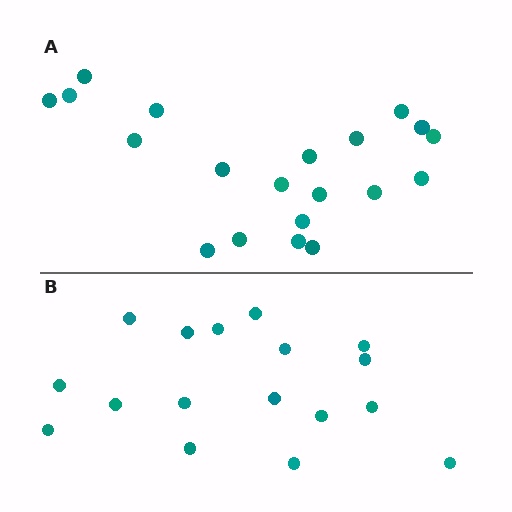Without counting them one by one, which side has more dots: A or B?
Region A (the top region) has more dots.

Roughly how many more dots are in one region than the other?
Region A has just a few more — roughly 2 or 3 more dots than region B.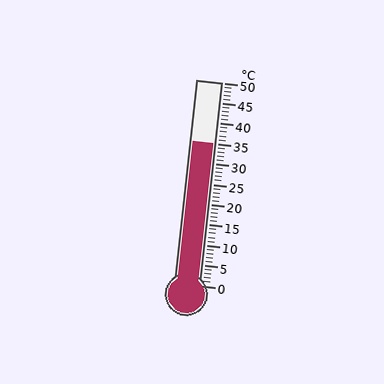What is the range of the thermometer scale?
The thermometer scale ranges from 0°C to 50°C.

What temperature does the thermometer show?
The thermometer shows approximately 35°C.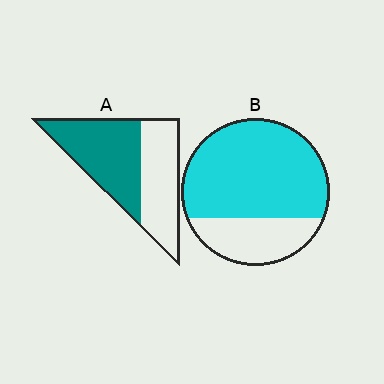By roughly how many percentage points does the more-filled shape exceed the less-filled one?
By roughly 15 percentage points (B over A).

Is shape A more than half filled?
Yes.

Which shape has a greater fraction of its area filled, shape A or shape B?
Shape B.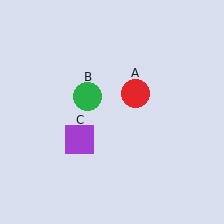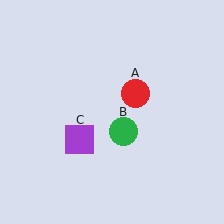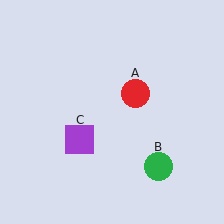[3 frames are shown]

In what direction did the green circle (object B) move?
The green circle (object B) moved down and to the right.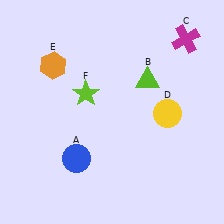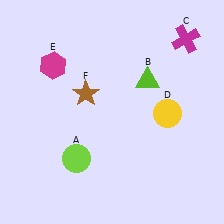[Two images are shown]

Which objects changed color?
A changed from blue to lime. E changed from orange to magenta. F changed from lime to brown.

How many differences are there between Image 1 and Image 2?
There are 3 differences between the two images.